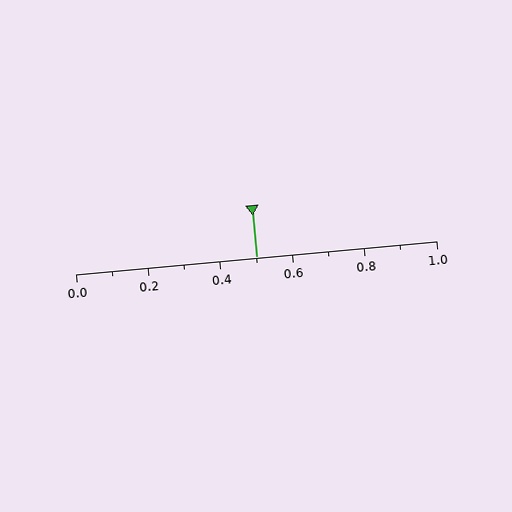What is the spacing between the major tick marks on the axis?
The major ticks are spaced 0.2 apart.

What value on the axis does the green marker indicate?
The marker indicates approximately 0.5.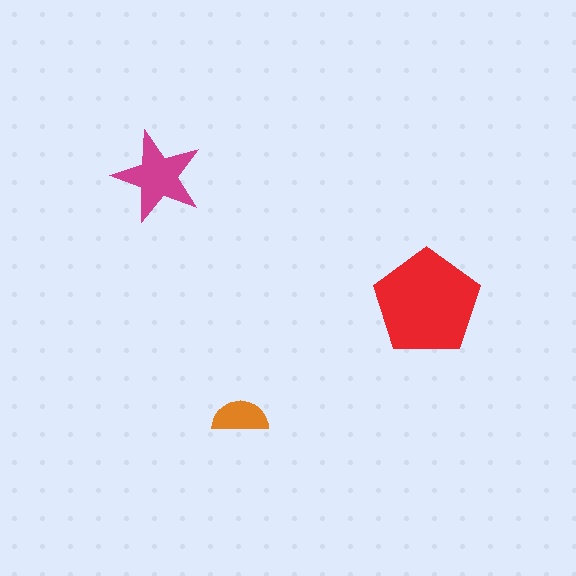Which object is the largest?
The red pentagon.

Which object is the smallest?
The orange semicircle.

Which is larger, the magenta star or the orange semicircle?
The magenta star.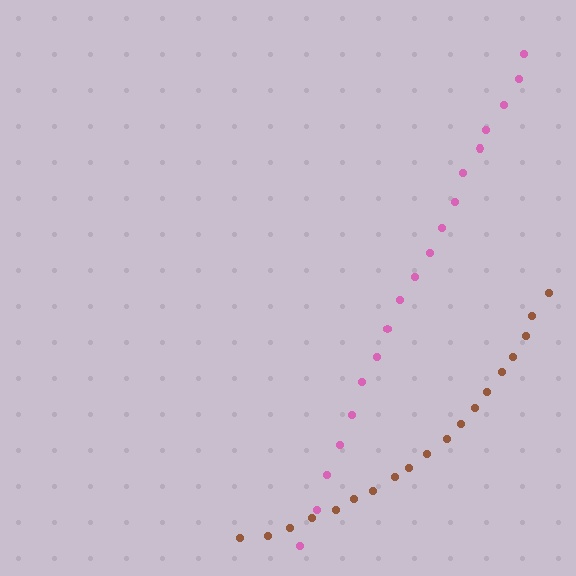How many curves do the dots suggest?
There are 2 distinct paths.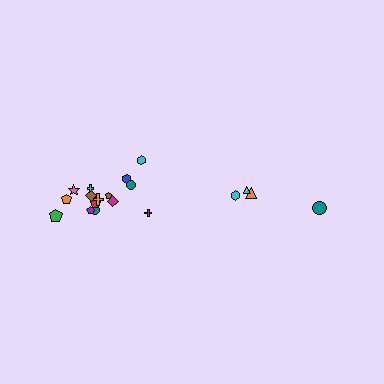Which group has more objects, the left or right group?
The left group.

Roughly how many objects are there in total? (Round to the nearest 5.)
Roughly 20 objects in total.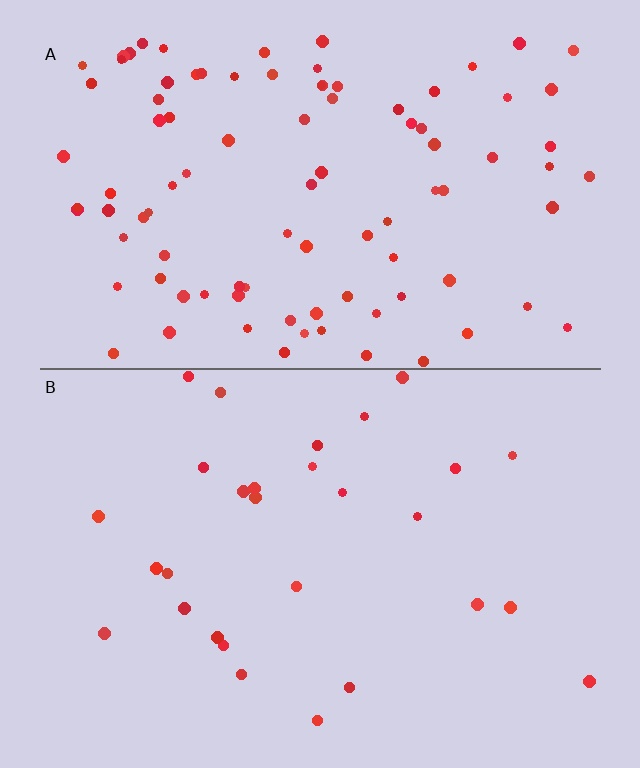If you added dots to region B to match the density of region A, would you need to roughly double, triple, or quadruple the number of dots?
Approximately triple.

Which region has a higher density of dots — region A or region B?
A (the top).